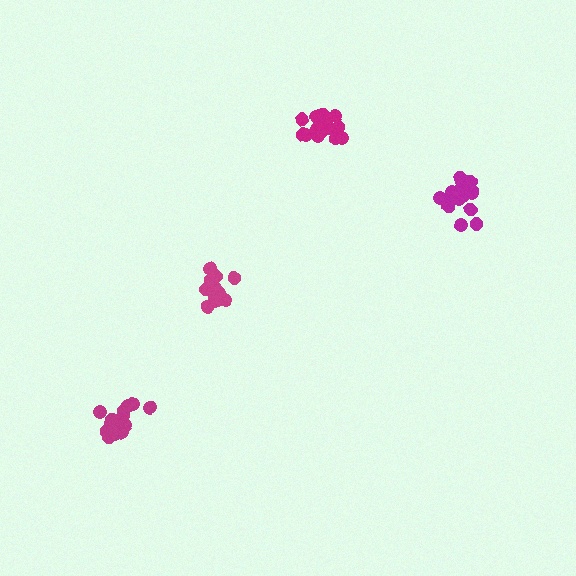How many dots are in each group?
Group 1: 12 dots, Group 2: 16 dots, Group 3: 16 dots, Group 4: 14 dots (58 total).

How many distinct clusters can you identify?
There are 4 distinct clusters.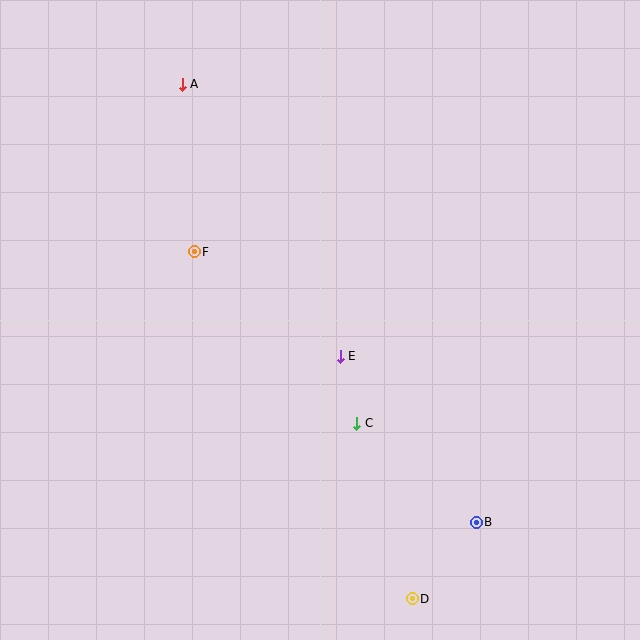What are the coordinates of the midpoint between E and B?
The midpoint between E and B is at (408, 439).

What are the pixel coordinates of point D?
Point D is at (412, 599).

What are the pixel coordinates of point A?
Point A is at (182, 84).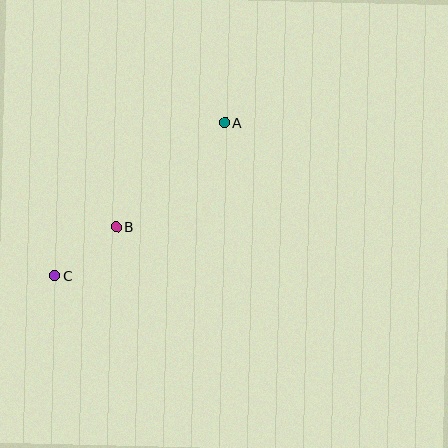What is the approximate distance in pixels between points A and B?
The distance between A and B is approximately 150 pixels.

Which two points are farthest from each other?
Points A and C are farthest from each other.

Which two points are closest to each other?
Points B and C are closest to each other.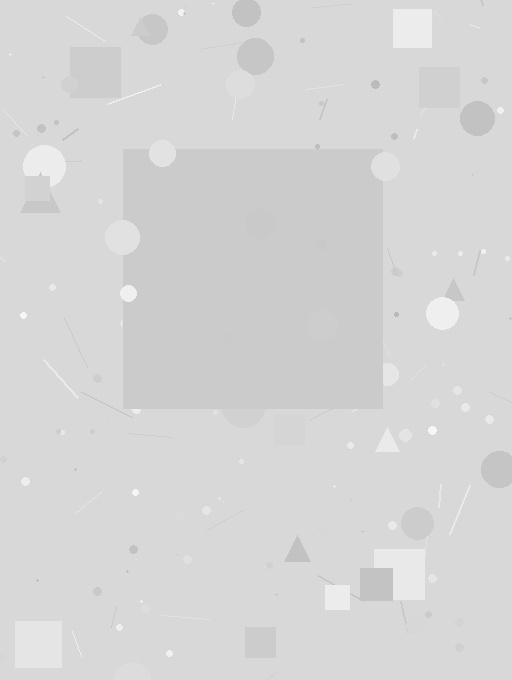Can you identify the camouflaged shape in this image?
The camouflaged shape is a square.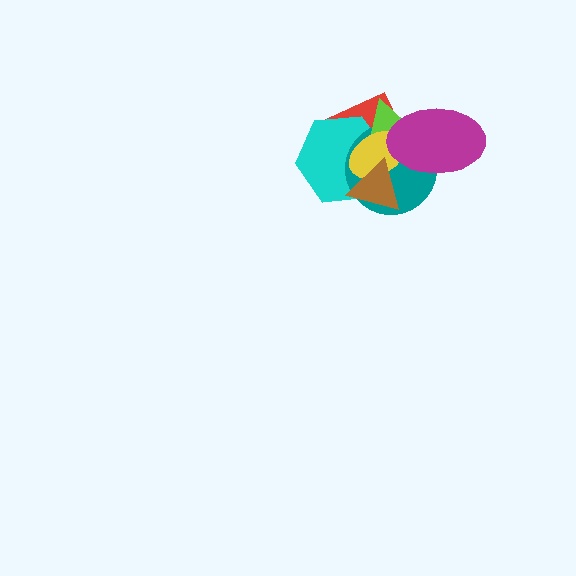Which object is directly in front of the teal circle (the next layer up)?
The lime triangle is directly in front of the teal circle.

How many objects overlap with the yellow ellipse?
6 objects overlap with the yellow ellipse.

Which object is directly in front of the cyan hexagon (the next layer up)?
The teal circle is directly in front of the cyan hexagon.